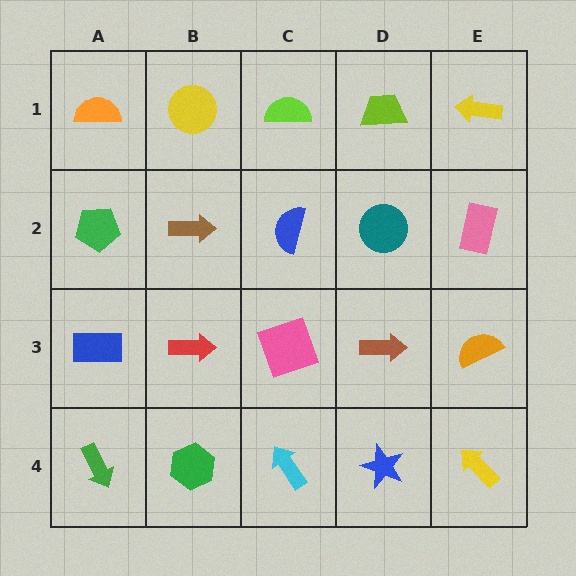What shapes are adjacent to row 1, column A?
A green pentagon (row 2, column A), a yellow circle (row 1, column B).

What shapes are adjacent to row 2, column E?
A yellow arrow (row 1, column E), an orange semicircle (row 3, column E), a teal circle (row 2, column D).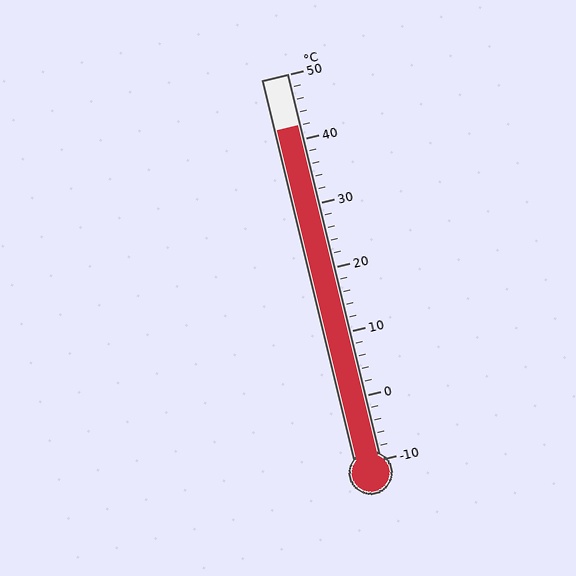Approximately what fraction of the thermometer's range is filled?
The thermometer is filled to approximately 85% of its range.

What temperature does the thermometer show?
The thermometer shows approximately 42°C.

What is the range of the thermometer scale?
The thermometer scale ranges from -10°C to 50°C.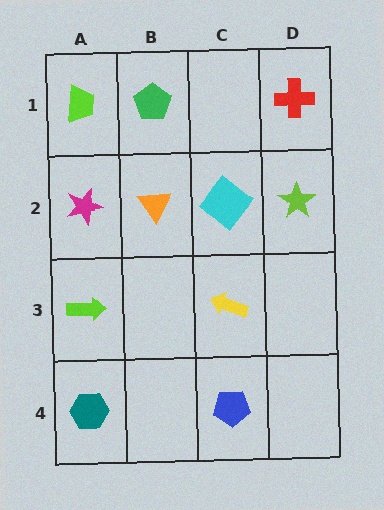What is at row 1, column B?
A green pentagon.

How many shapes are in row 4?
2 shapes.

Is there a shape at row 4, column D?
No, that cell is empty.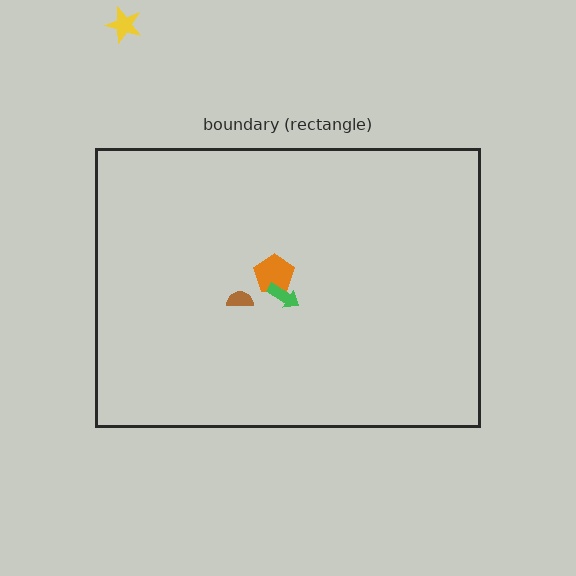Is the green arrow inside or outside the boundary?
Inside.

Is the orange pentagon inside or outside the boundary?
Inside.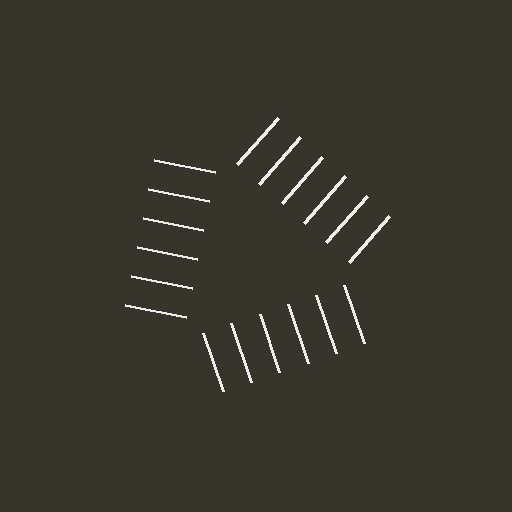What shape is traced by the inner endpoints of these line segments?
An illusory triangle — the line segments terminate on its edges but no continuous stroke is drawn.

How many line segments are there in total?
18 — 6 along each of the 3 edges.